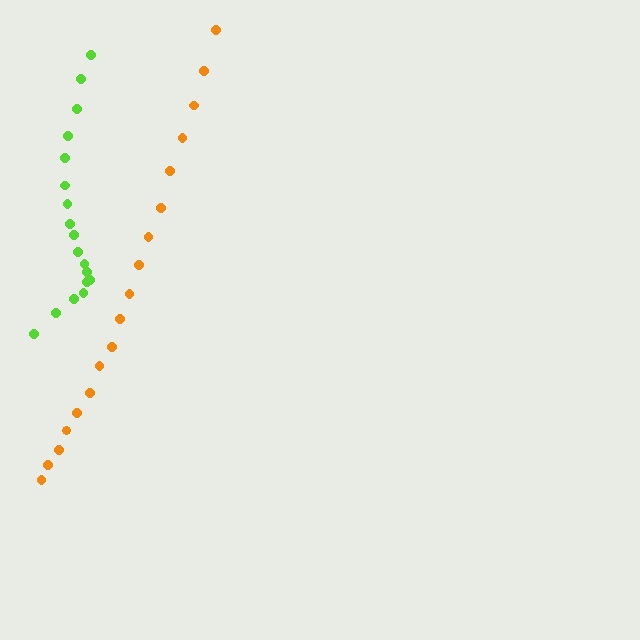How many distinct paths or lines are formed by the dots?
There are 2 distinct paths.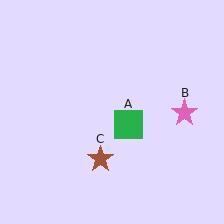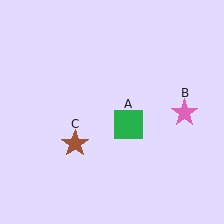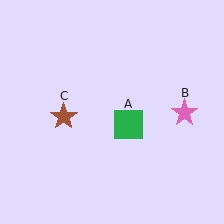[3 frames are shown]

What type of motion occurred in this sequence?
The brown star (object C) rotated clockwise around the center of the scene.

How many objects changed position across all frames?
1 object changed position: brown star (object C).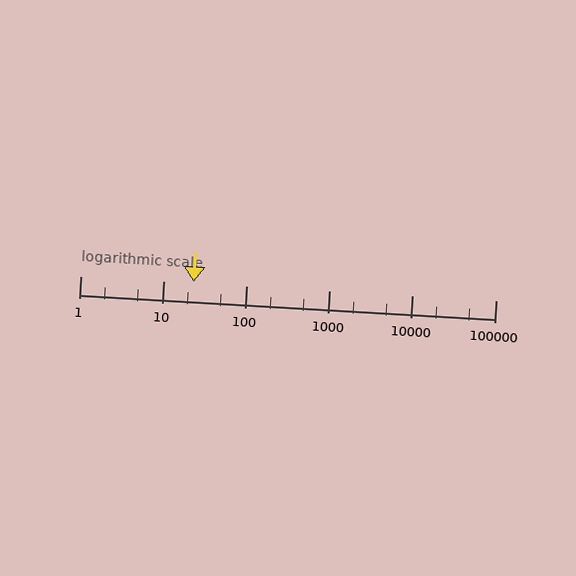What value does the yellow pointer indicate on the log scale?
The pointer indicates approximately 23.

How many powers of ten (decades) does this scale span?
The scale spans 5 decades, from 1 to 100000.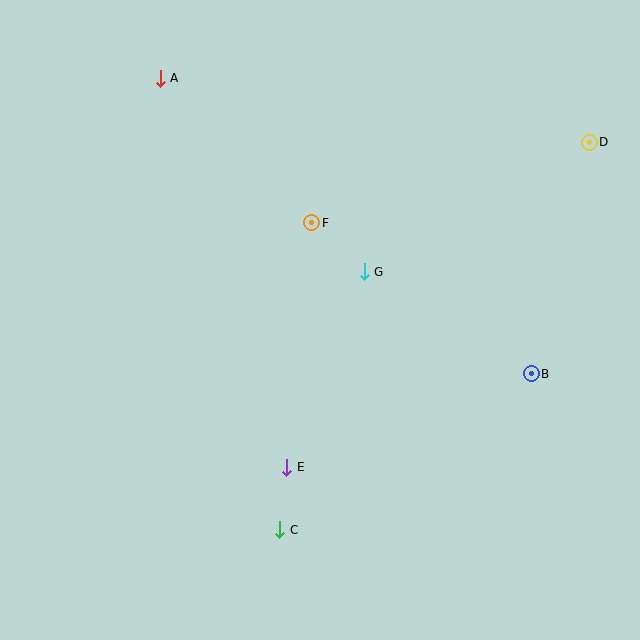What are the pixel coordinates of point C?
Point C is at (280, 530).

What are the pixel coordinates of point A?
Point A is at (160, 78).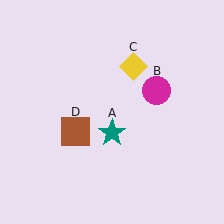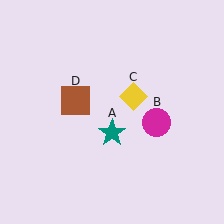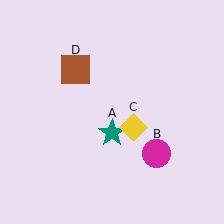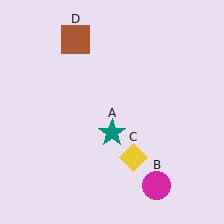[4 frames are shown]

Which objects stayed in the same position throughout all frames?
Teal star (object A) remained stationary.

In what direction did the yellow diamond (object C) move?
The yellow diamond (object C) moved down.